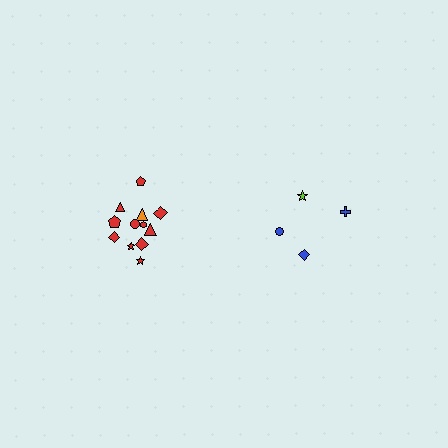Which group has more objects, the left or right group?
The left group.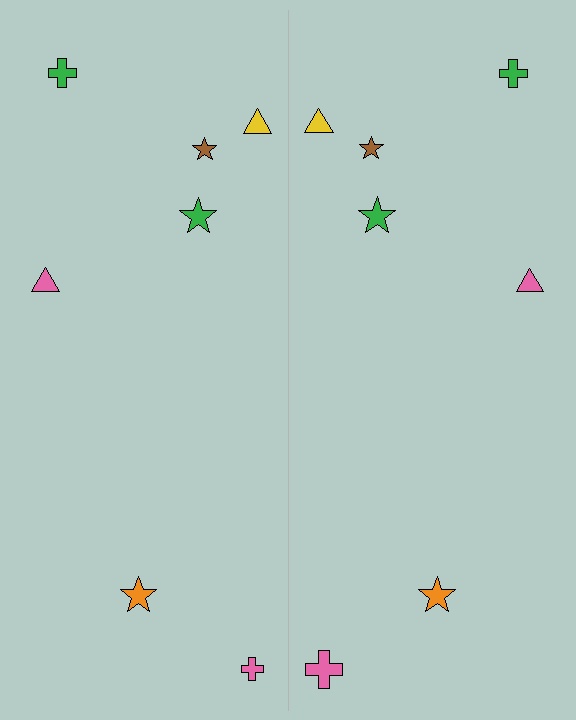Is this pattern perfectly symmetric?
No, the pattern is not perfectly symmetric. The pink cross on the right side has a different size than its mirror counterpart.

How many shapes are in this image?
There are 14 shapes in this image.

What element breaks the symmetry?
The pink cross on the right side has a different size than its mirror counterpart.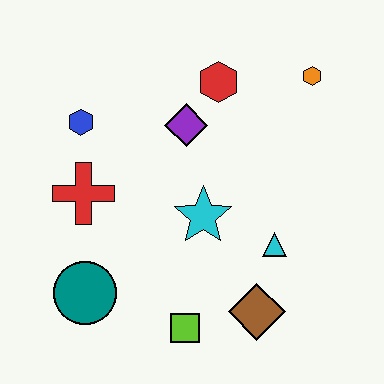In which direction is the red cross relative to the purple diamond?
The red cross is to the left of the purple diamond.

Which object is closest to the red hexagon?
The purple diamond is closest to the red hexagon.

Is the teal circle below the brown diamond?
No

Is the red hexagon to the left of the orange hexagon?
Yes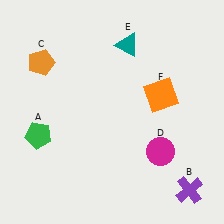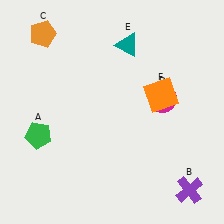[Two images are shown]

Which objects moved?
The objects that moved are: the orange pentagon (C), the magenta circle (D).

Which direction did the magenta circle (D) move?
The magenta circle (D) moved up.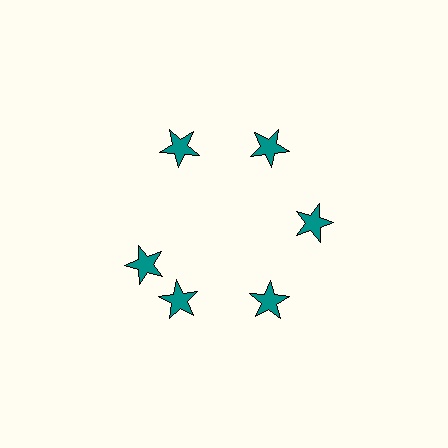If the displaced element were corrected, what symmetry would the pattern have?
It would have 6-fold rotational symmetry — the pattern would map onto itself every 60 degrees.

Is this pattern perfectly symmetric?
No. The 6 teal stars are arranged in a ring, but one element near the 9 o'clock position is rotated out of alignment along the ring, breaking the 6-fold rotational symmetry.